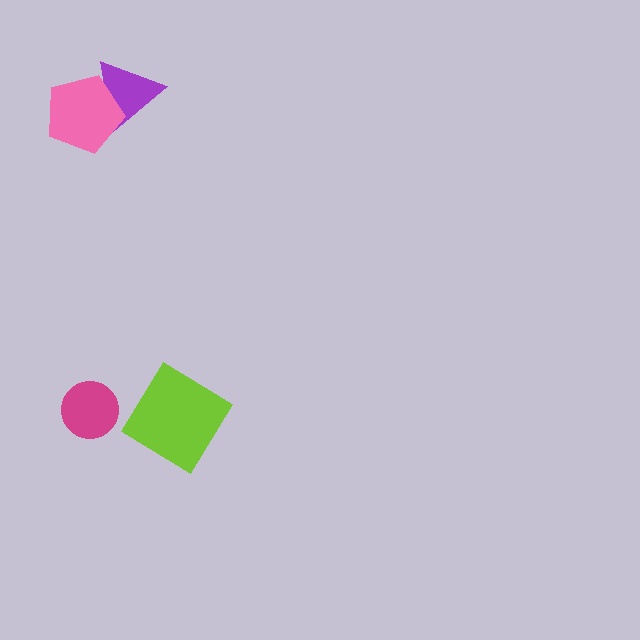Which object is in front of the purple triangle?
The pink pentagon is in front of the purple triangle.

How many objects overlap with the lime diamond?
0 objects overlap with the lime diamond.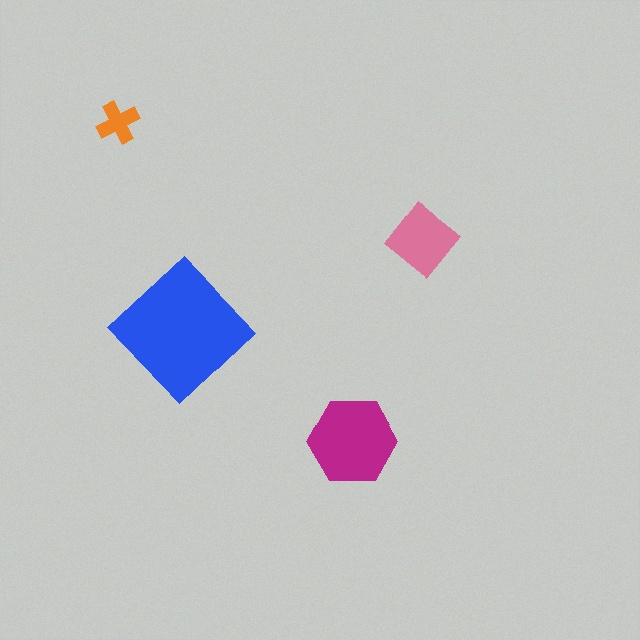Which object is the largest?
The blue diamond.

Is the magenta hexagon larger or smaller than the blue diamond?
Smaller.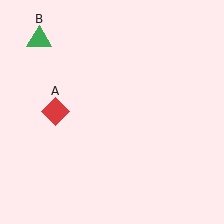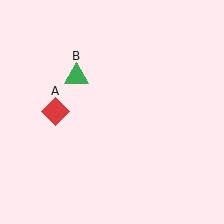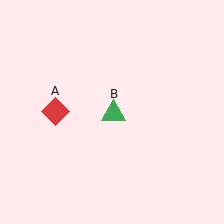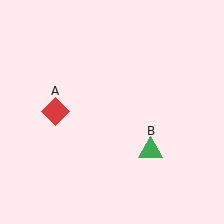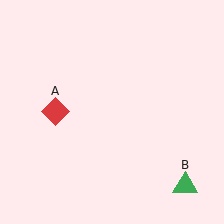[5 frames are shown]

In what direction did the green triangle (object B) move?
The green triangle (object B) moved down and to the right.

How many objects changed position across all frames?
1 object changed position: green triangle (object B).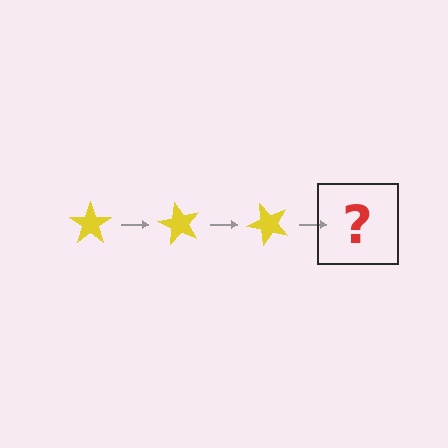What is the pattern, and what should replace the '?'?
The pattern is that the star rotates 60 degrees each step. The '?' should be a yellow star rotated 180 degrees.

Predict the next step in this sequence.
The next step is a yellow star rotated 180 degrees.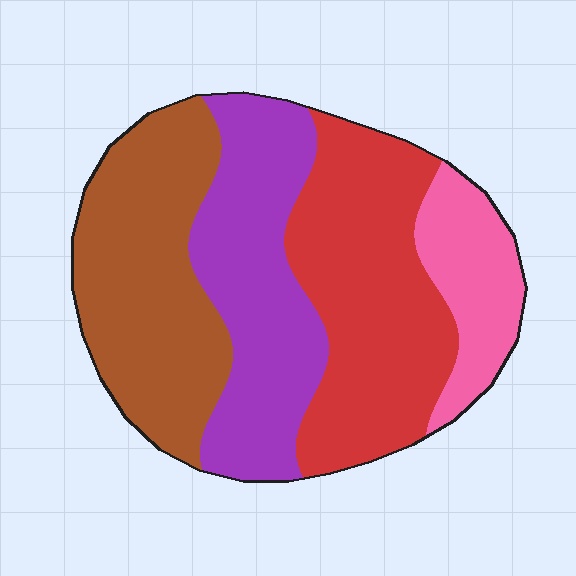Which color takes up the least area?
Pink, at roughly 15%.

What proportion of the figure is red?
Red covers about 30% of the figure.